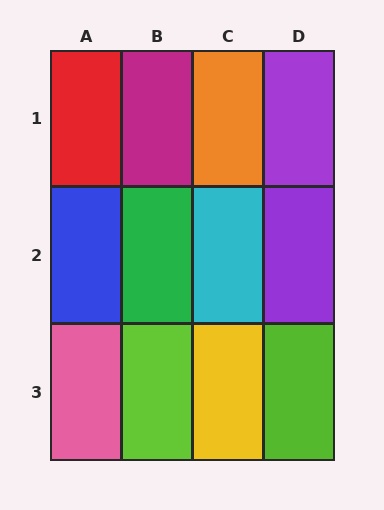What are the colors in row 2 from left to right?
Blue, green, cyan, purple.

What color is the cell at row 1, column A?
Red.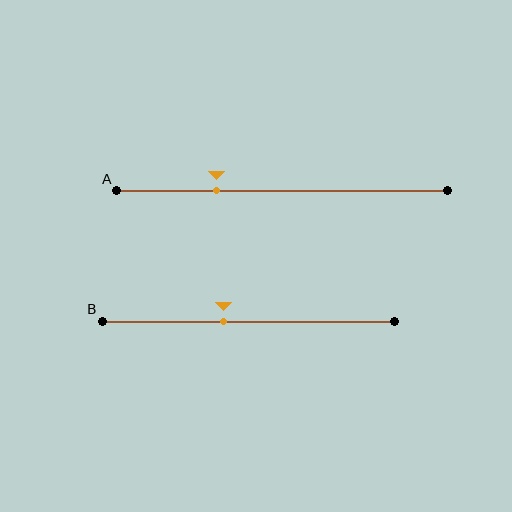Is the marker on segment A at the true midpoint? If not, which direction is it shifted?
No, the marker on segment A is shifted to the left by about 20% of the segment length.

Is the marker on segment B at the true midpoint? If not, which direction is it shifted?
No, the marker on segment B is shifted to the left by about 9% of the segment length.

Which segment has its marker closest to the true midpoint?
Segment B has its marker closest to the true midpoint.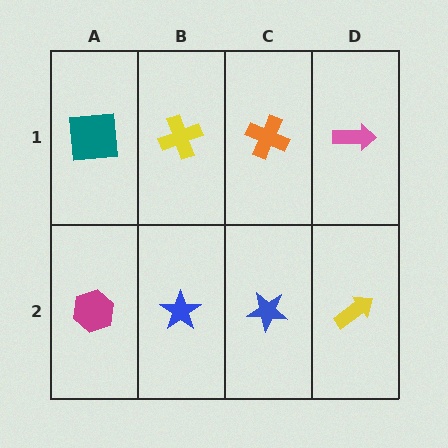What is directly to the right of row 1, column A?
A yellow cross.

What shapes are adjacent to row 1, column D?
A yellow arrow (row 2, column D), an orange cross (row 1, column C).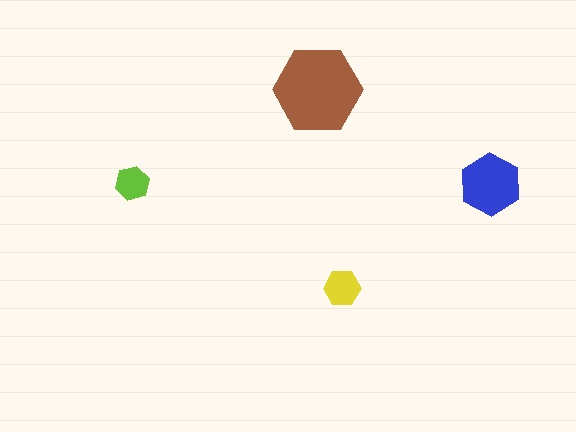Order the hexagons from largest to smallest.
the brown one, the blue one, the yellow one, the lime one.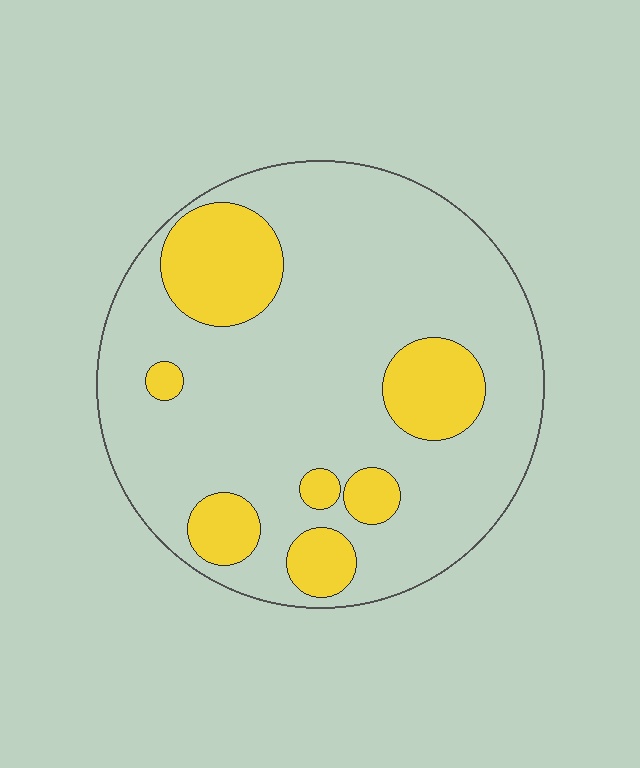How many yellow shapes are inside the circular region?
7.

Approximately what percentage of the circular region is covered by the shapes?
Approximately 20%.